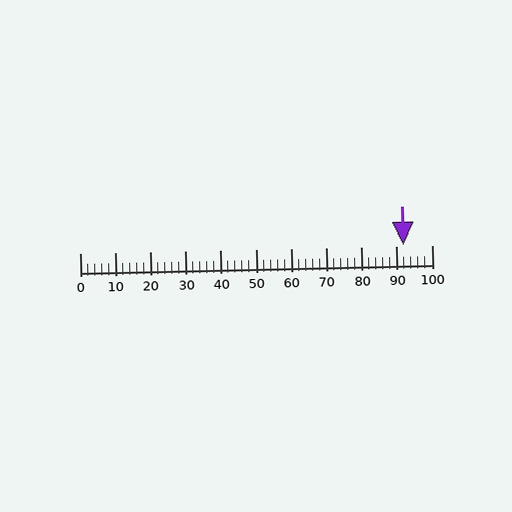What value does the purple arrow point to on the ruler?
The purple arrow points to approximately 92.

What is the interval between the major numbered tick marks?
The major tick marks are spaced 10 units apart.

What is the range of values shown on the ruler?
The ruler shows values from 0 to 100.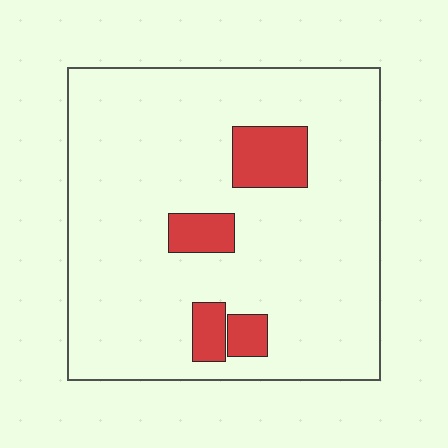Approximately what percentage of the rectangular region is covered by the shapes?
Approximately 10%.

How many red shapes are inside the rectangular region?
4.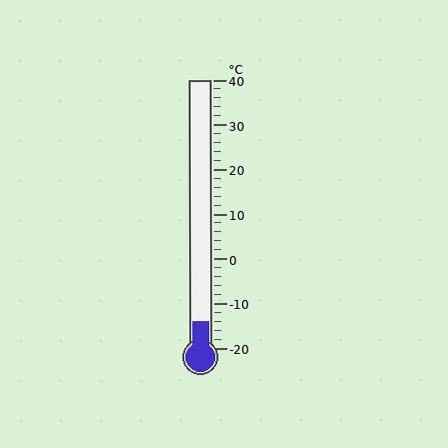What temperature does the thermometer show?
The thermometer shows approximately -14°C.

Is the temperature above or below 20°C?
The temperature is below 20°C.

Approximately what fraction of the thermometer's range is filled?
The thermometer is filled to approximately 10% of its range.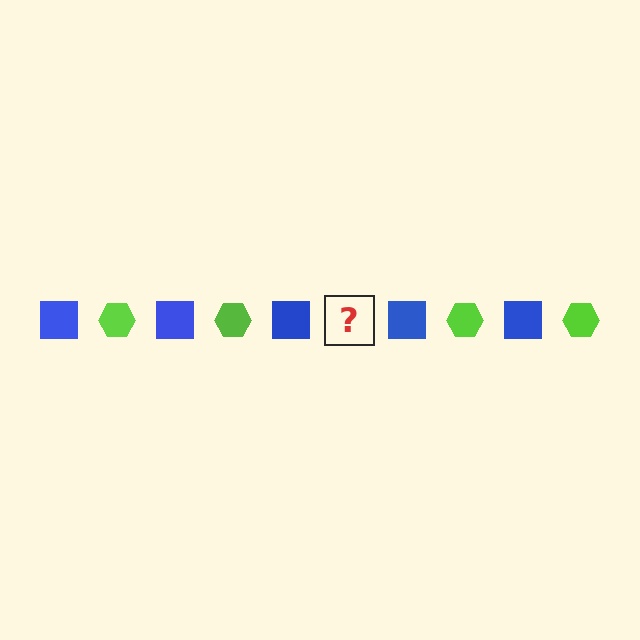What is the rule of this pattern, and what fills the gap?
The rule is that the pattern alternates between blue square and lime hexagon. The gap should be filled with a lime hexagon.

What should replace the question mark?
The question mark should be replaced with a lime hexagon.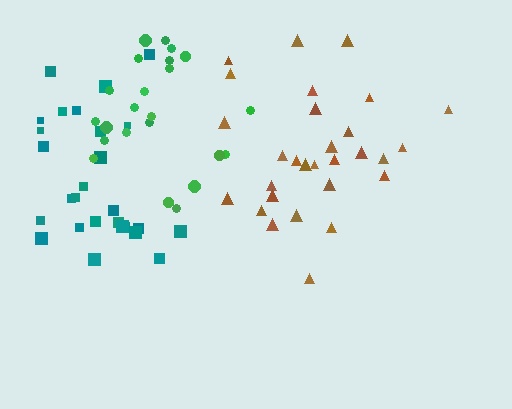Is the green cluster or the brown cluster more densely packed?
Green.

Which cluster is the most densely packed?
Green.